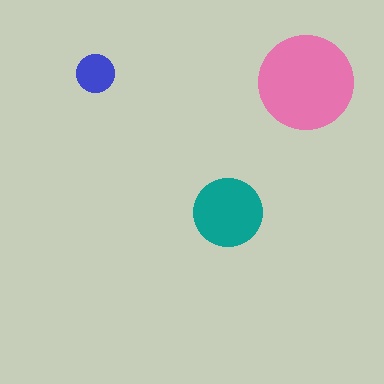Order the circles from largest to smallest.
the pink one, the teal one, the blue one.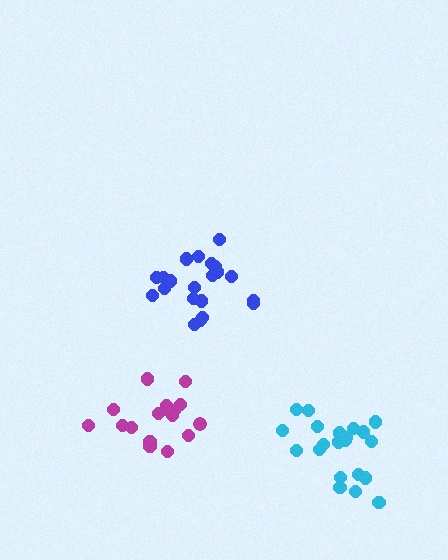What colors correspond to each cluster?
The clusters are colored: blue, magenta, cyan.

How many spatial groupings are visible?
There are 3 spatial groupings.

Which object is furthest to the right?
The cyan cluster is rightmost.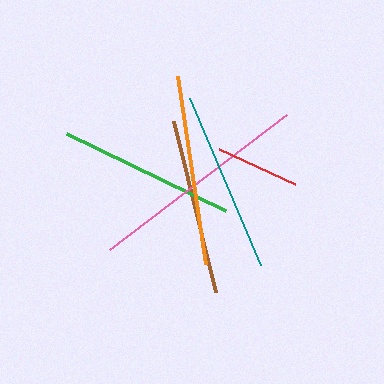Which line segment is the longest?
The pink line is the longest at approximately 222 pixels.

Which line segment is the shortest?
The red line is the shortest at approximately 83 pixels.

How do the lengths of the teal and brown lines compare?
The teal and brown lines are approximately the same length.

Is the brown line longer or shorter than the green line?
The green line is longer than the brown line.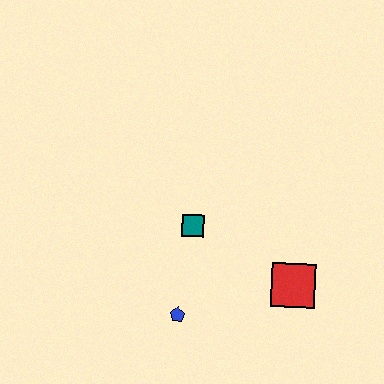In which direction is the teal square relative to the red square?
The teal square is to the left of the red square.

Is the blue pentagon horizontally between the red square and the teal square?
No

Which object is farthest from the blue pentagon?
The red square is farthest from the blue pentagon.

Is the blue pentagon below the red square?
Yes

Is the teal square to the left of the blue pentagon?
No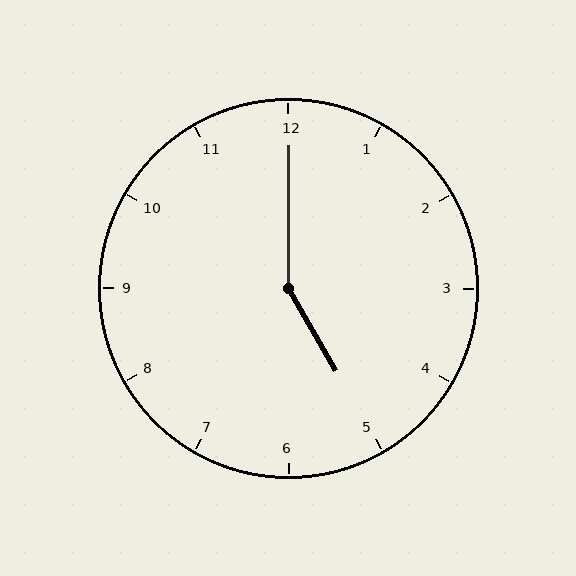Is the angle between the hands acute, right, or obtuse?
It is obtuse.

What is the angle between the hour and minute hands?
Approximately 150 degrees.